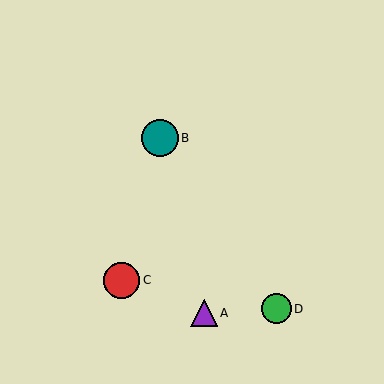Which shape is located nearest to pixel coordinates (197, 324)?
The purple triangle (labeled A) at (204, 313) is nearest to that location.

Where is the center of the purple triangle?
The center of the purple triangle is at (204, 313).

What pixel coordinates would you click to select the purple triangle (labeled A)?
Click at (204, 313) to select the purple triangle A.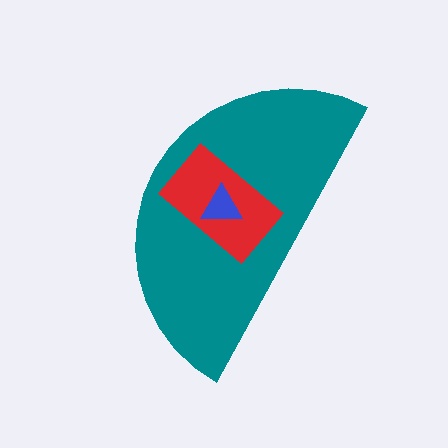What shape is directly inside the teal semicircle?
The red rectangle.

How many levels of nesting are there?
3.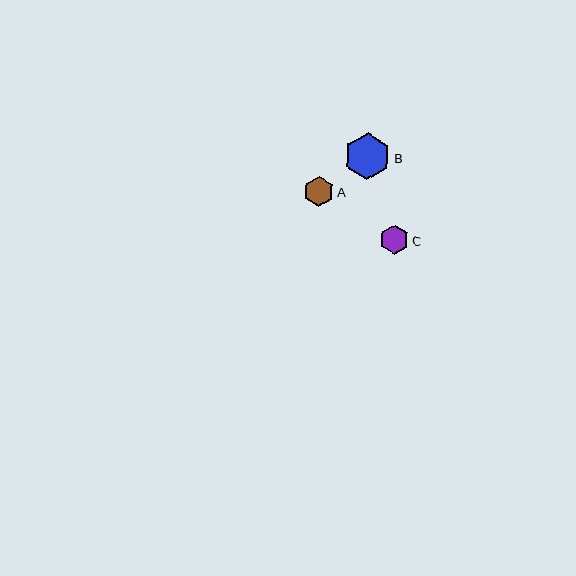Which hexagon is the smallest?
Hexagon C is the smallest with a size of approximately 29 pixels.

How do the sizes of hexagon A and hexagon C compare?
Hexagon A and hexagon C are approximately the same size.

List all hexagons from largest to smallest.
From largest to smallest: B, A, C.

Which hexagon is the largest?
Hexagon B is the largest with a size of approximately 46 pixels.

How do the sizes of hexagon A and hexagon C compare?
Hexagon A and hexagon C are approximately the same size.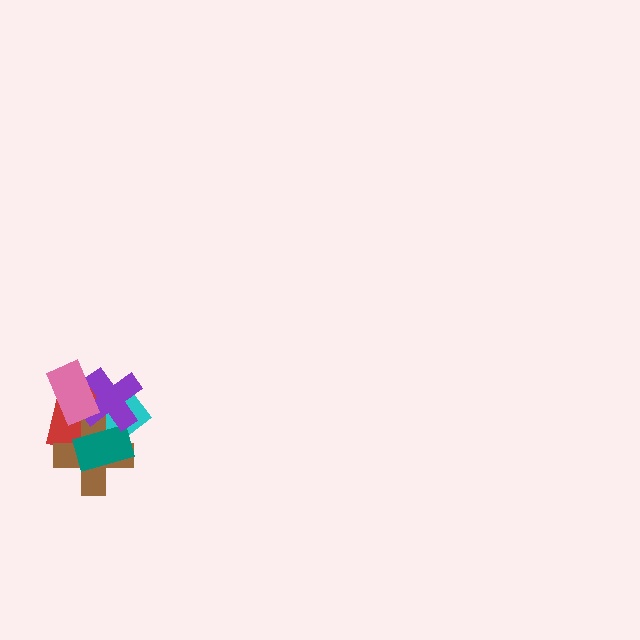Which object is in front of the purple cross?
The pink rectangle is in front of the purple cross.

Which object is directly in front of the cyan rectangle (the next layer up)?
The red rectangle is directly in front of the cyan rectangle.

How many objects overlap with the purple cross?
5 objects overlap with the purple cross.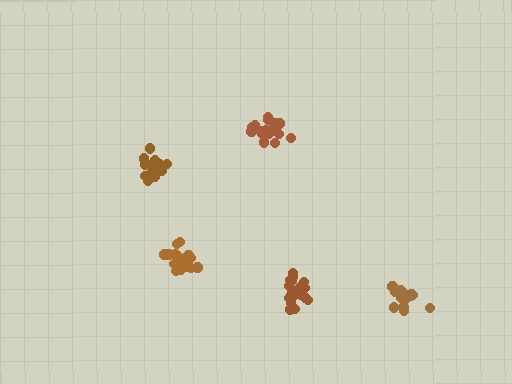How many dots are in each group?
Group 1: 20 dots, Group 2: 15 dots, Group 3: 20 dots, Group 4: 18 dots, Group 5: 19 dots (92 total).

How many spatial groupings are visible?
There are 5 spatial groupings.